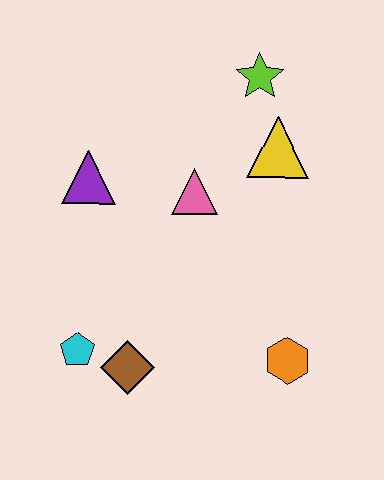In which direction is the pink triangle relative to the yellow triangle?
The pink triangle is to the left of the yellow triangle.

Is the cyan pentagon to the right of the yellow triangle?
No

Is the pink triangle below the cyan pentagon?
No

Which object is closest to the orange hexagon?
The brown diamond is closest to the orange hexagon.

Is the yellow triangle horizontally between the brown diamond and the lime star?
No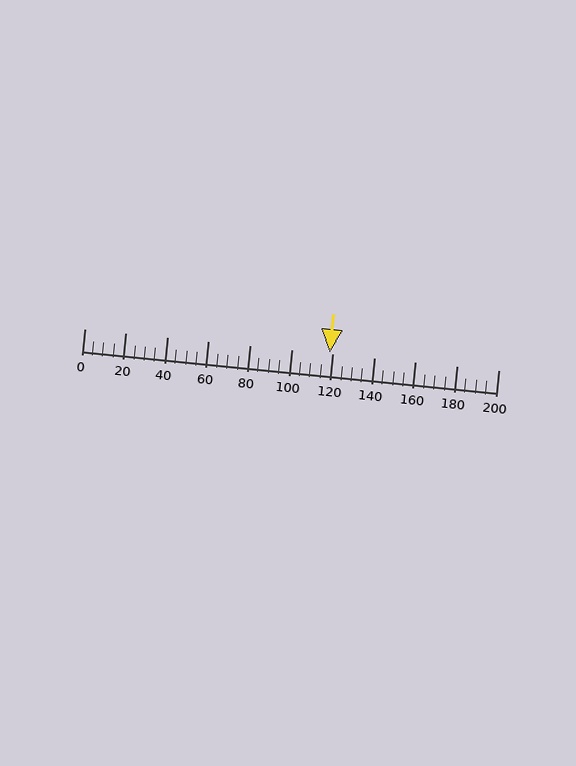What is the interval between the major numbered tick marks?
The major tick marks are spaced 20 units apart.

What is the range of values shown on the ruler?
The ruler shows values from 0 to 200.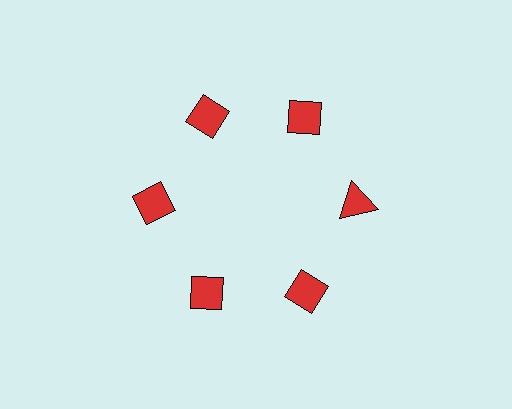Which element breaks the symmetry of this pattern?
The red triangle at roughly the 3 o'clock position breaks the symmetry. All other shapes are red diamonds.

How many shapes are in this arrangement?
There are 6 shapes arranged in a ring pattern.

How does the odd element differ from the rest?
It has a different shape: triangle instead of diamond.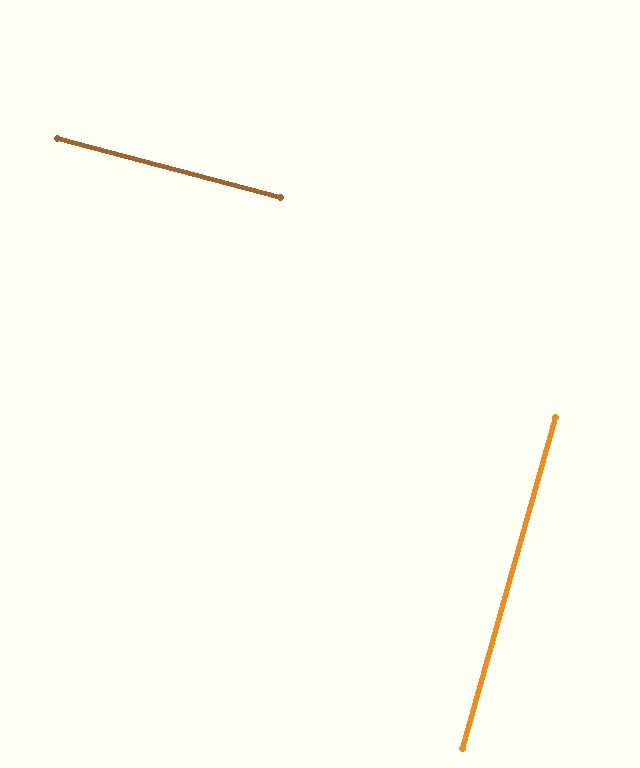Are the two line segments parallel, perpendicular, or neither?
Perpendicular — they meet at approximately 89°.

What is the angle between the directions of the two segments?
Approximately 89 degrees.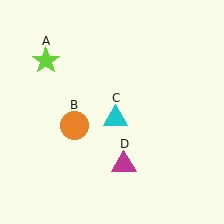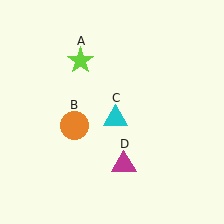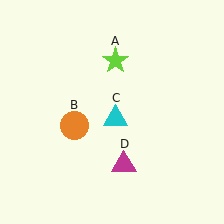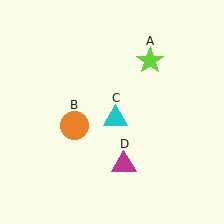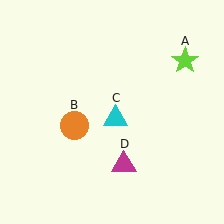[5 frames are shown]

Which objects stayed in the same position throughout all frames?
Orange circle (object B) and cyan triangle (object C) and magenta triangle (object D) remained stationary.